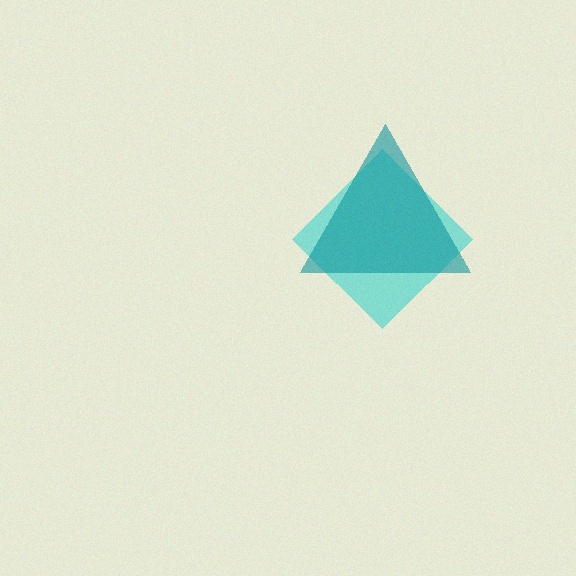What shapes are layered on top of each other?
The layered shapes are: a cyan diamond, a teal triangle.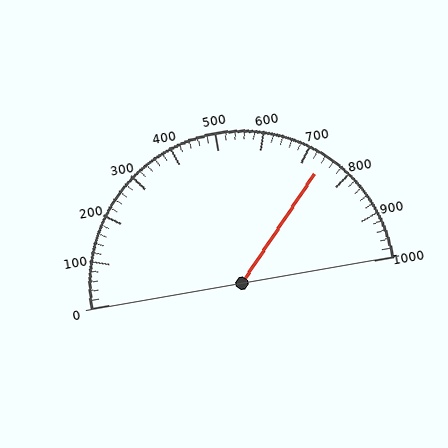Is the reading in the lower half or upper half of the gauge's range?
The reading is in the upper half of the range (0 to 1000).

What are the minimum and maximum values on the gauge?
The gauge ranges from 0 to 1000.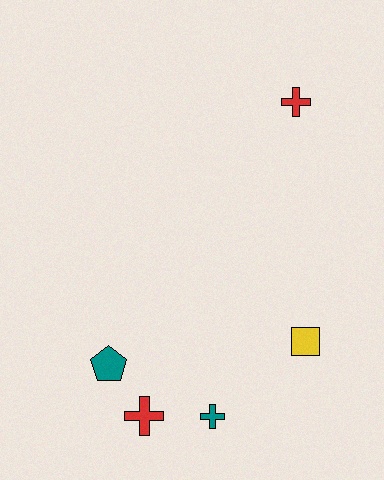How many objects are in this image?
There are 5 objects.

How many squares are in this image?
There is 1 square.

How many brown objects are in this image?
There are no brown objects.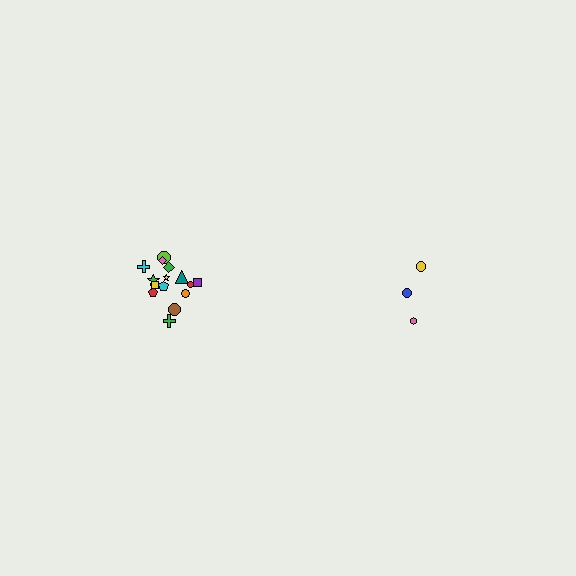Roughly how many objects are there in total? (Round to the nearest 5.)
Roughly 20 objects in total.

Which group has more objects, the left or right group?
The left group.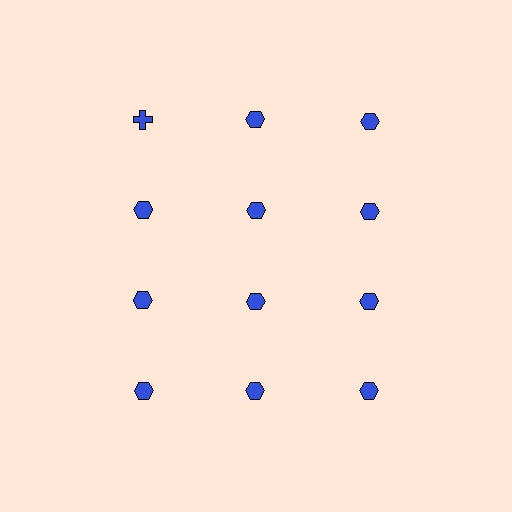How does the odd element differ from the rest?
It has a different shape: cross instead of hexagon.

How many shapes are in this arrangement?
There are 12 shapes arranged in a grid pattern.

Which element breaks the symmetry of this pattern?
The blue cross in the top row, leftmost column breaks the symmetry. All other shapes are blue hexagons.